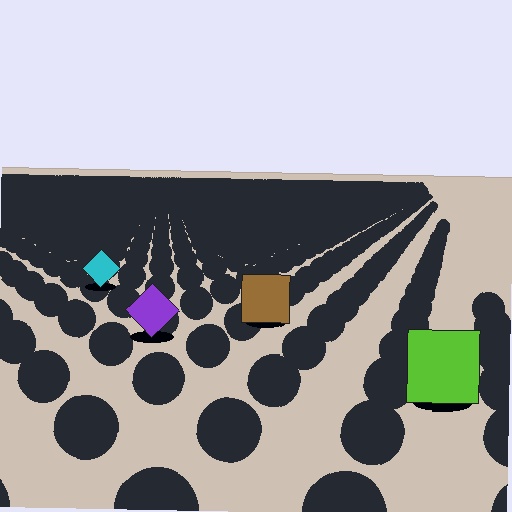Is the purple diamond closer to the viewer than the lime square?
No. The lime square is closer — you can tell from the texture gradient: the ground texture is coarser near it.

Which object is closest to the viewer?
The lime square is closest. The texture marks near it are larger and more spread out.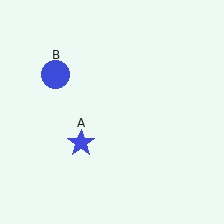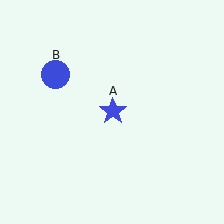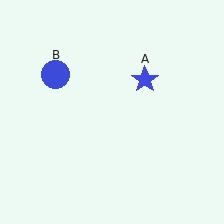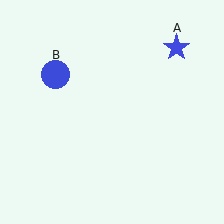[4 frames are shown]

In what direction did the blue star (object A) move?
The blue star (object A) moved up and to the right.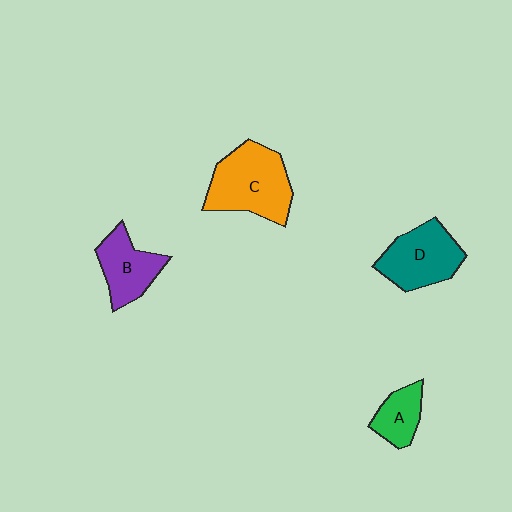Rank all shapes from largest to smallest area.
From largest to smallest: C (orange), D (teal), B (purple), A (green).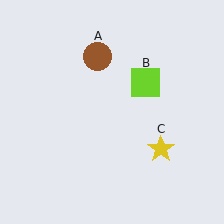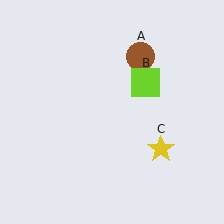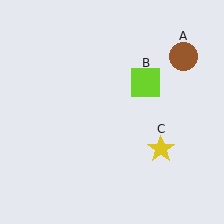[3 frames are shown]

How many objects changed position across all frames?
1 object changed position: brown circle (object A).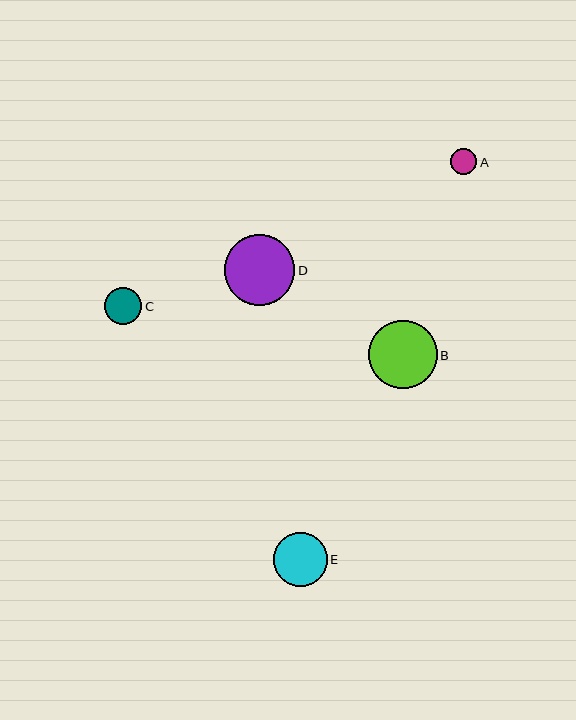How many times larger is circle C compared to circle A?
Circle C is approximately 1.4 times the size of circle A.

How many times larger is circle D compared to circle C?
Circle D is approximately 1.9 times the size of circle C.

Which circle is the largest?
Circle D is the largest with a size of approximately 71 pixels.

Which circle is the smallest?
Circle A is the smallest with a size of approximately 26 pixels.